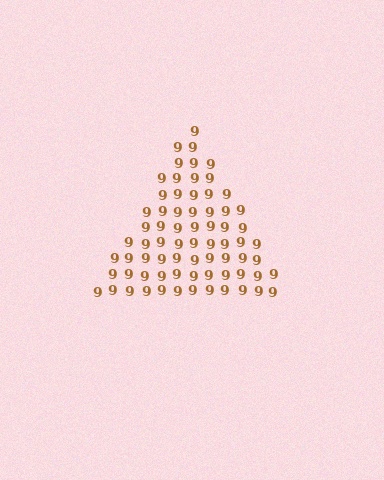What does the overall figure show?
The overall figure shows a triangle.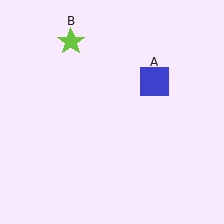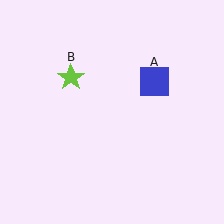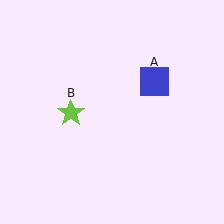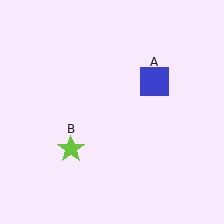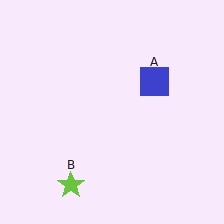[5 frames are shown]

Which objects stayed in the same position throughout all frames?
Blue square (object A) remained stationary.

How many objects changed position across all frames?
1 object changed position: lime star (object B).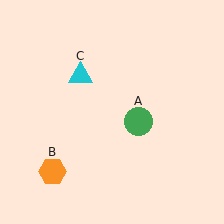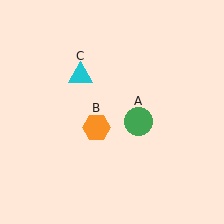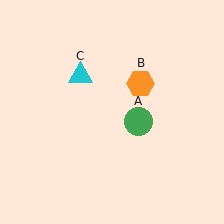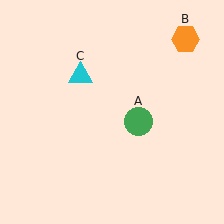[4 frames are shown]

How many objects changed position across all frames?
1 object changed position: orange hexagon (object B).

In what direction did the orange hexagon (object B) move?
The orange hexagon (object B) moved up and to the right.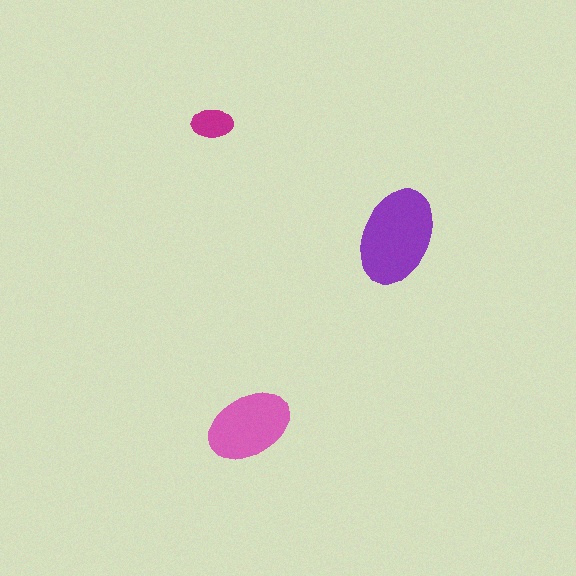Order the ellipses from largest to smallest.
the purple one, the pink one, the magenta one.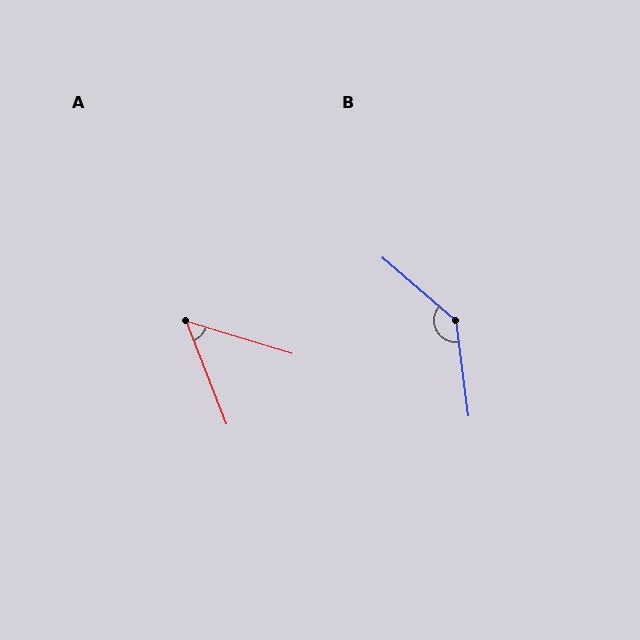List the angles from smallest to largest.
A (52°), B (138°).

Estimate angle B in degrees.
Approximately 138 degrees.